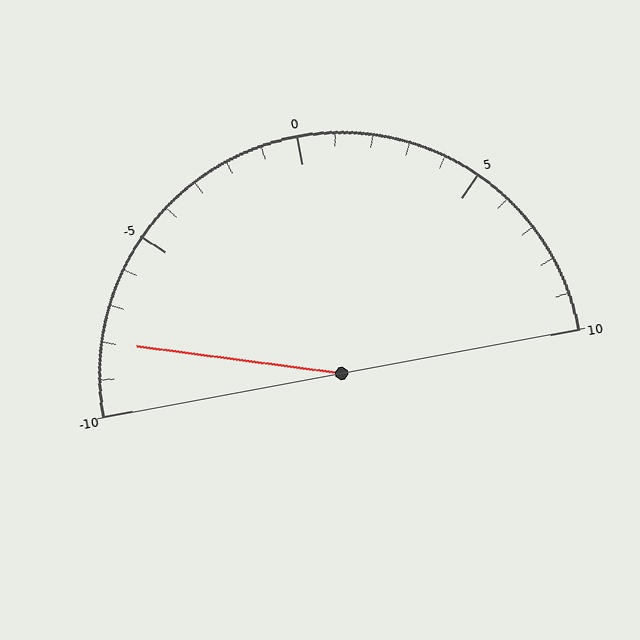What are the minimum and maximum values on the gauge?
The gauge ranges from -10 to 10.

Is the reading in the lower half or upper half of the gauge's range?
The reading is in the lower half of the range (-10 to 10).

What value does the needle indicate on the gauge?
The needle indicates approximately -8.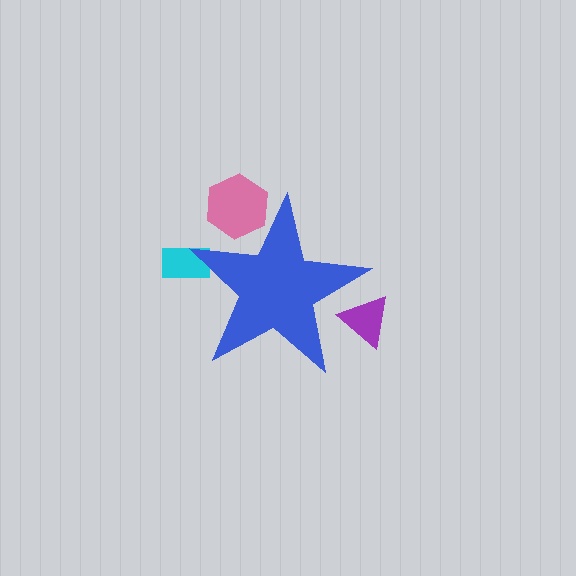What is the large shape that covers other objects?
A blue star.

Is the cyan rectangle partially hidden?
Yes, the cyan rectangle is partially hidden behind the blue star.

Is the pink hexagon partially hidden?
Yes, the pink hexagon is partially hidden behind the blue star.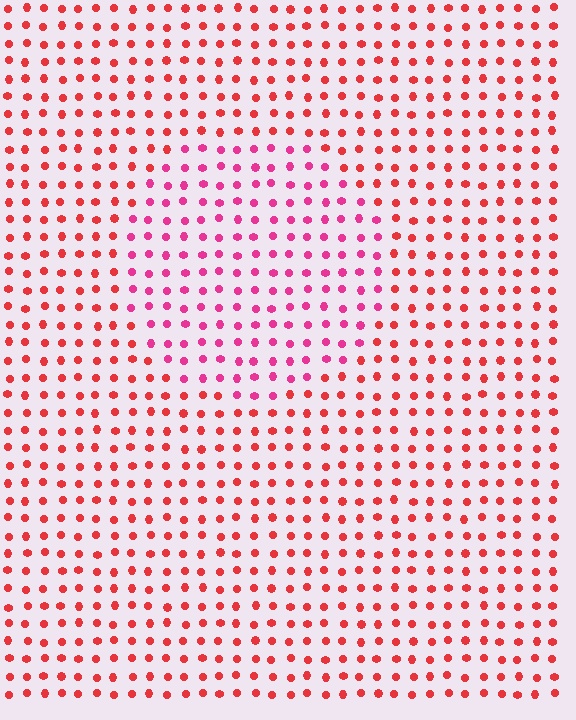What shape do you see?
I see a circle.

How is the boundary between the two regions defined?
The boundary is defined purely by a slight shift in hue (about 31 degrees). Spacing, size, and orientation are identical on both sides.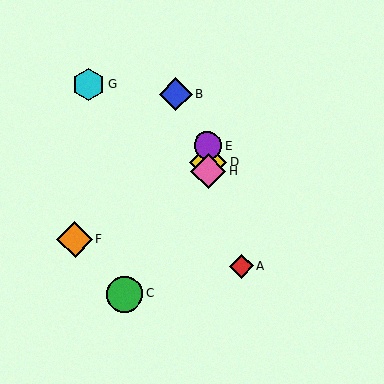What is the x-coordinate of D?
Object D is at x≈208.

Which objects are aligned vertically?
Objects D, E, H are aligned vertically.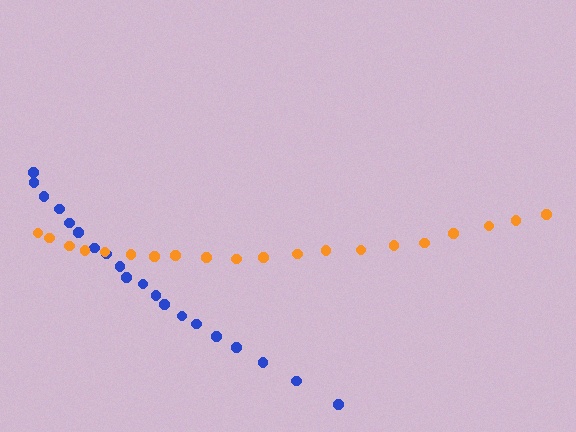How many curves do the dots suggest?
There are 2 distinct paths.